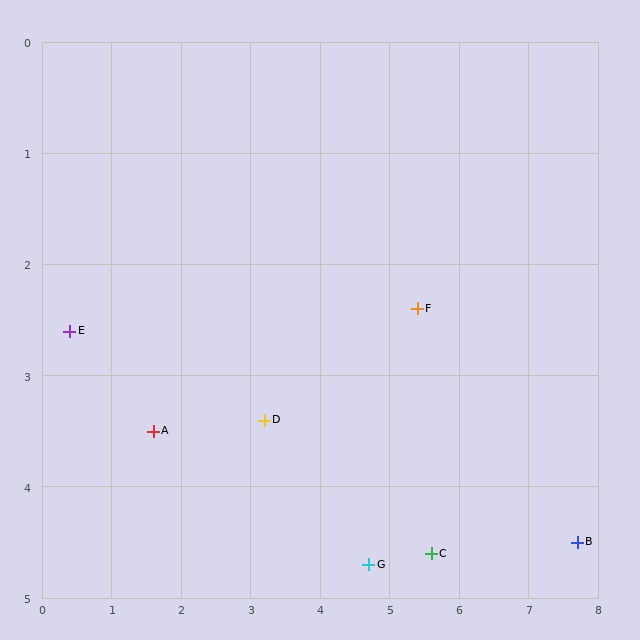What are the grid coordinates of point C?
Point C is at approximately (5.6, 4.6).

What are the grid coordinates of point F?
Point F is at approximately (5.4, 2.4).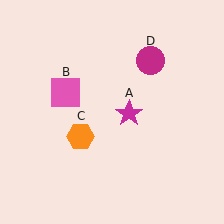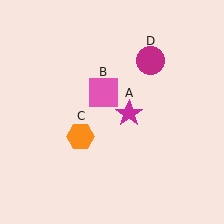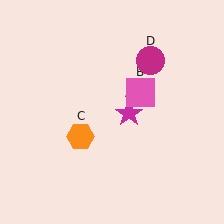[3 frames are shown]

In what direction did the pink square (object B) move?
The pink square (object B) moved right.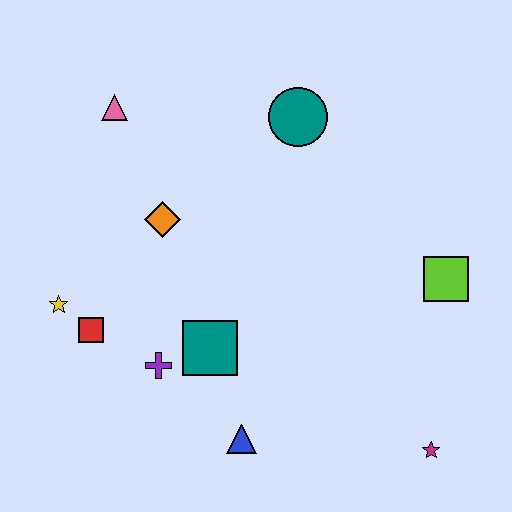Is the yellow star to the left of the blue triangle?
Yes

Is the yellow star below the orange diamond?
Yes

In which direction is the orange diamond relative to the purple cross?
The orange diamond is above the purple cross.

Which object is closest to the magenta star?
The lime square is closest to the magenta star.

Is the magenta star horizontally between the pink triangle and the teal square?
No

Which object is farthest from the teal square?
The pink triangle is farthest from the teal square.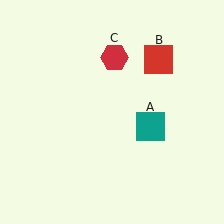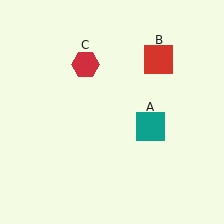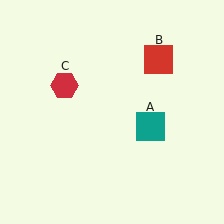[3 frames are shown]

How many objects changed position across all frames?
1 object changed position: red hexagon (object C).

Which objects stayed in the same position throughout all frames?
Teal square (object A) and red square (object B) remained stationary.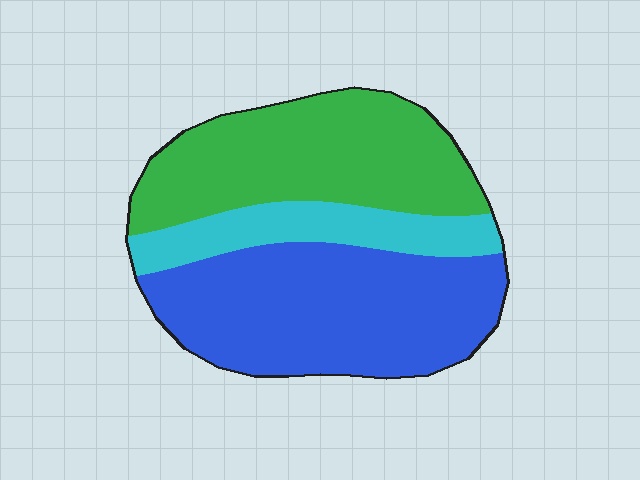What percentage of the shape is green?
Green takes up about three eighths (3/8) of the shape.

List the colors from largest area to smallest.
From largest to smallest: blue, green, cyan.